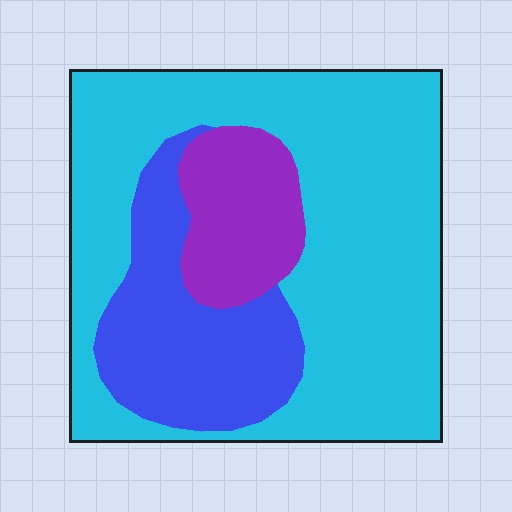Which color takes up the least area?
Purple, at roughly 15%.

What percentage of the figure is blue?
Blue takes up about one quarter (1/4) of the figure.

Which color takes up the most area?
Cyan, at roughly 65%.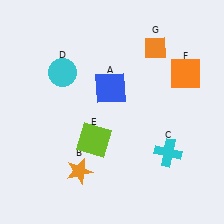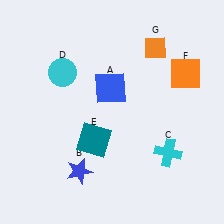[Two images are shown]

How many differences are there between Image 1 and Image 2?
There are 2 differences between the two images.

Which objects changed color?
B changed from orange to blue. E changed from lime to teal.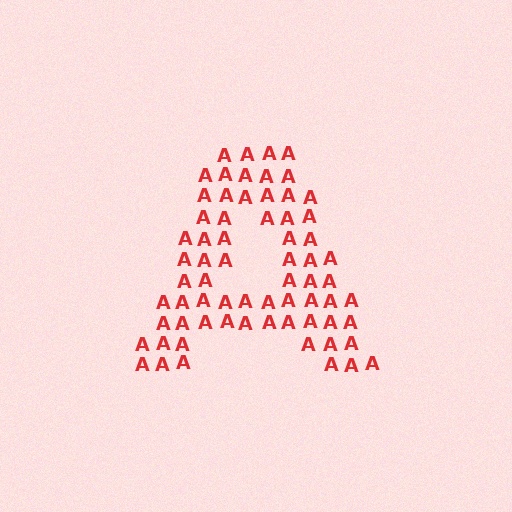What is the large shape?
The large shape is the letter A.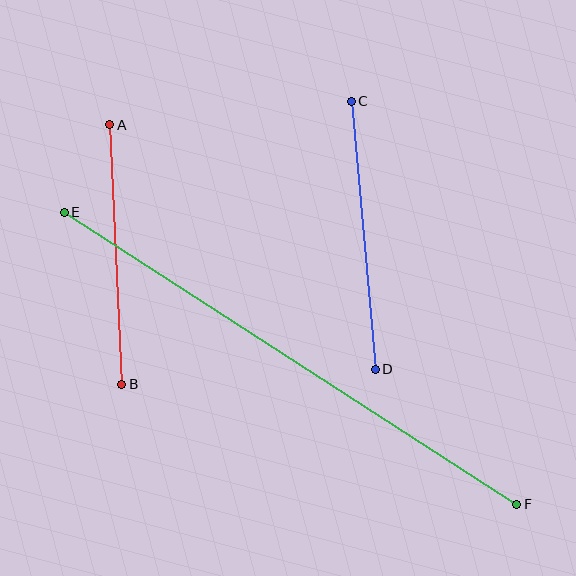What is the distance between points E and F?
The distance is approximately 538 pixels.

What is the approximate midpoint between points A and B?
The midpoint is at approximately (116, 255) pixels.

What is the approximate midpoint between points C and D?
The midpoint is at approximately (363, 235) pixels.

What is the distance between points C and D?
The distance is approximately 269 pixels.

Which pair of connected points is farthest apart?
Points E and F are farthest apart.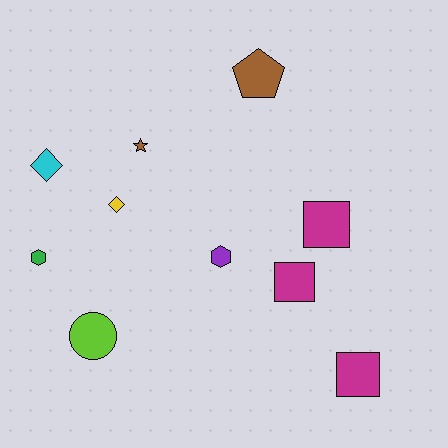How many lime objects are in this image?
There is 1 lime object.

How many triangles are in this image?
There are no triangles.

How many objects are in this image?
There are 10 objects.